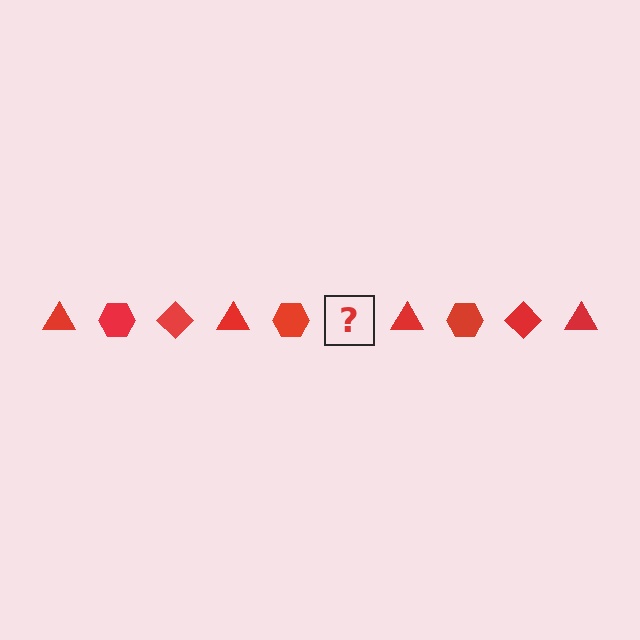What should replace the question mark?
The question mark should be replaced with a red diamond.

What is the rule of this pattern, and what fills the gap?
The rule is that the pattern cycles through triangle, hexagon, diamond shapes in red. The gap should be filled with a red diamond.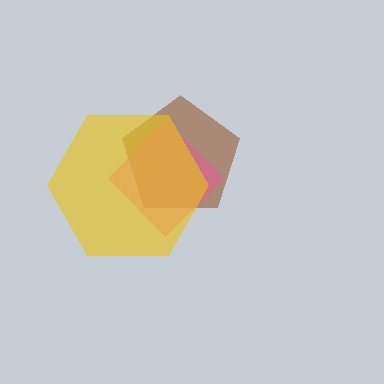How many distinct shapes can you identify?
There are 3 distinct shapes: a brown pentagon, a pink diamond, a yellow hexagon.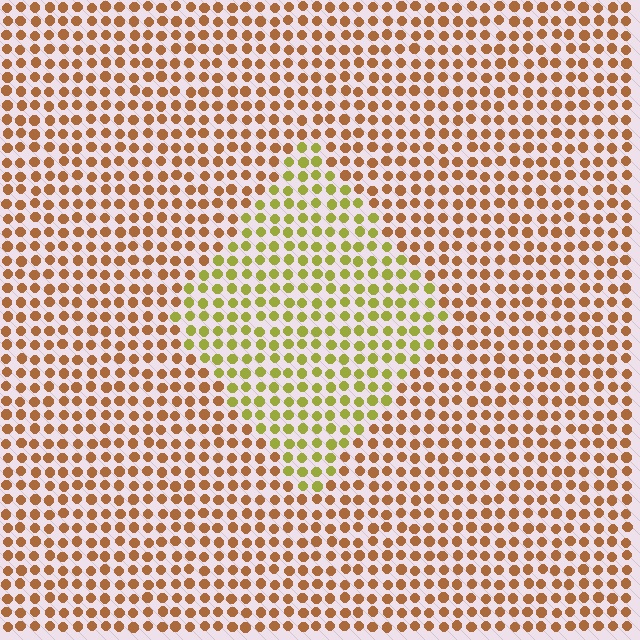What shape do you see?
I see a diamond.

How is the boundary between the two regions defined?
The boundary is defined purely by a slight shift in hue (about 45 degrees). Spacing, size, and orientation are identical on both sides.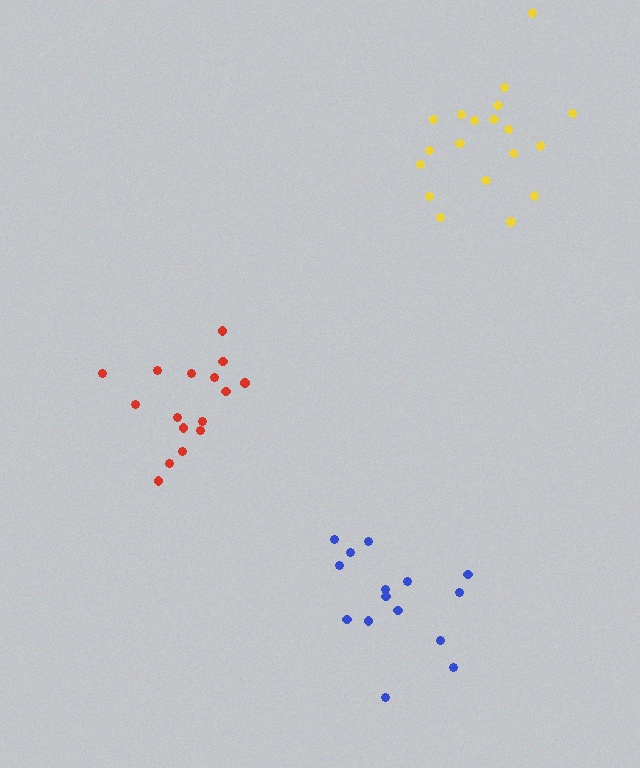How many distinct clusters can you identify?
There are 3 distinct clusters.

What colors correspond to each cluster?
The clusters are colored: red, blue, yellow.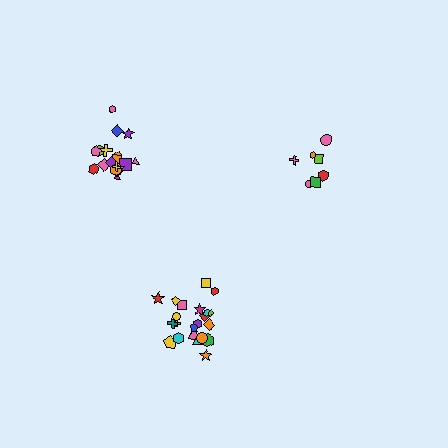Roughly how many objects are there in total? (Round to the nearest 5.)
Roughly 45 objects in total.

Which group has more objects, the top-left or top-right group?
The top-left group.